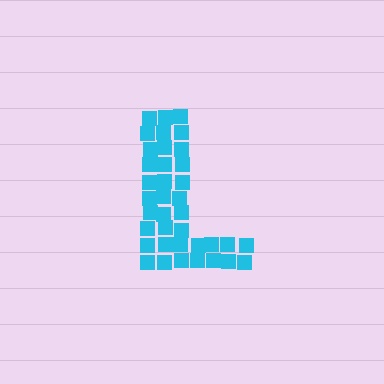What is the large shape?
The large shape is the letter L.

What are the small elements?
The small elements are squares.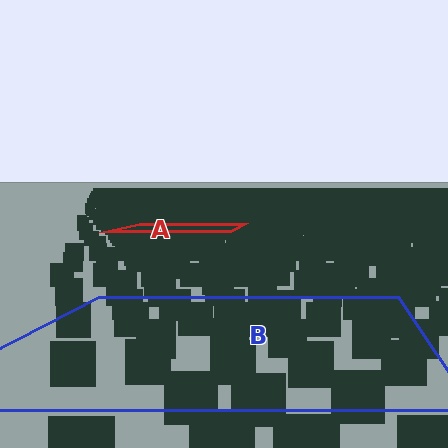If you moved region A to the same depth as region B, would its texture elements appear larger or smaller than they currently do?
They would appear larger. At a closer depth, the same texture elements are projected at a bigger on-screen size.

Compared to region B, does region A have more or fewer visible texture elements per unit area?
Region A has more texture elements per unit area — they are packed more densely because it is farther away.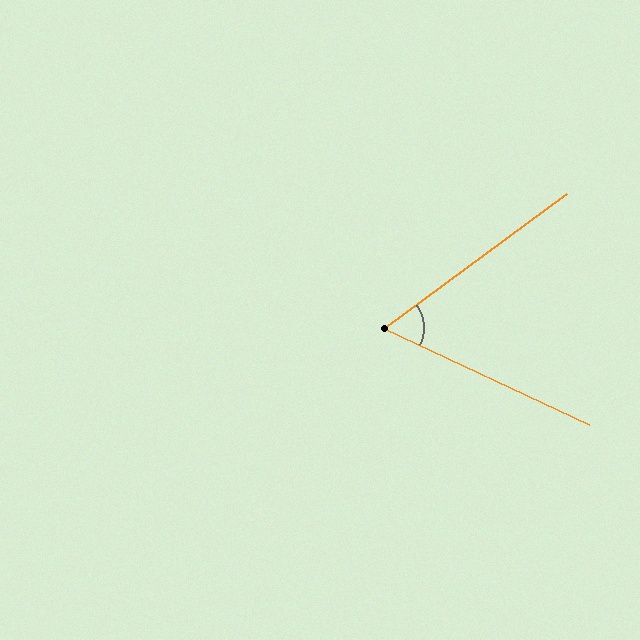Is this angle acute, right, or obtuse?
It is acute.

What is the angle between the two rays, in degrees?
Approximately 62 degrees.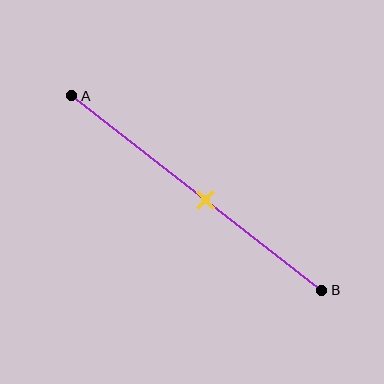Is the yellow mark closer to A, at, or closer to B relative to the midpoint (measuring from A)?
The yellow mark is closer to point B than the midpoint of segment AB.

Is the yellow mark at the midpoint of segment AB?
No, the mark is at about 55% from A, not at the 50% midpoint.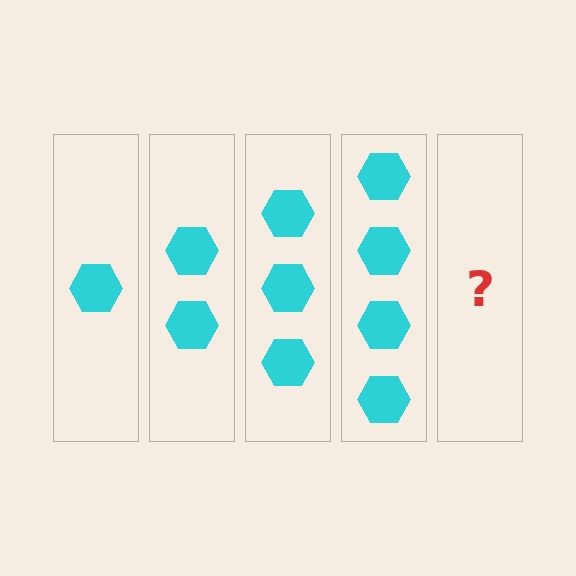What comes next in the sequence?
The next element should be 5 hexagons.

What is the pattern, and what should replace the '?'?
The pattern is that each step adds one more hexagon. The '?' should be 5 hexagons.